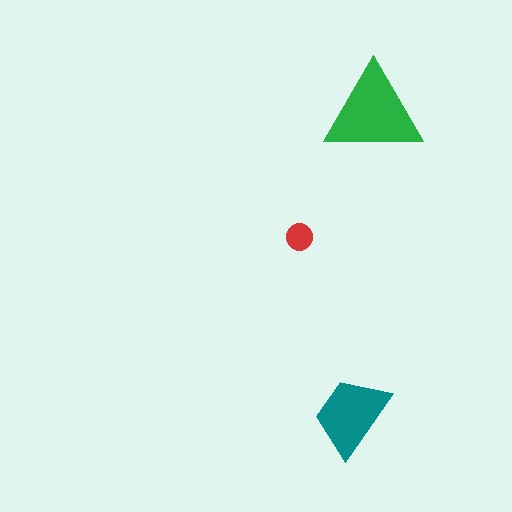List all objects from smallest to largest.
The red circle, the teal trapezoid, the green triangle.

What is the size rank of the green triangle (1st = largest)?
1st.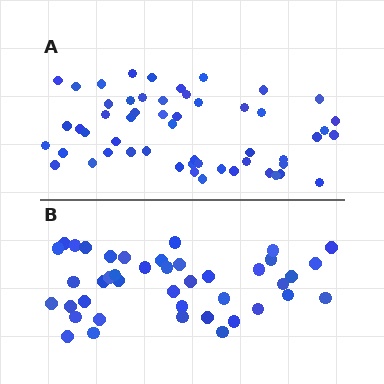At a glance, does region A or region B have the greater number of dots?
Region A (the top region) has more dots.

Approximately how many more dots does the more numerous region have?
Region A has roughly 12 or so more dots than region B.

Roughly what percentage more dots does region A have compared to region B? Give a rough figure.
About 30% more.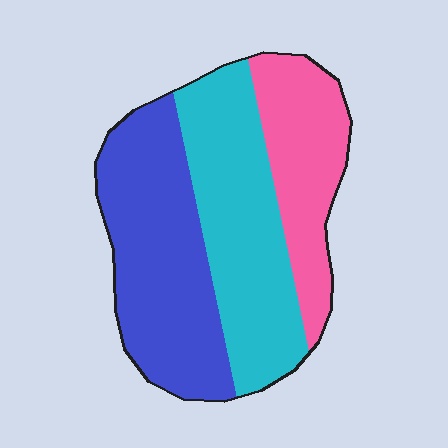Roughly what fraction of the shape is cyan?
Cyan takes up about three eighths (3/8) of the shape.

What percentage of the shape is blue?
Blue takes up between a quarter and a half of the shape.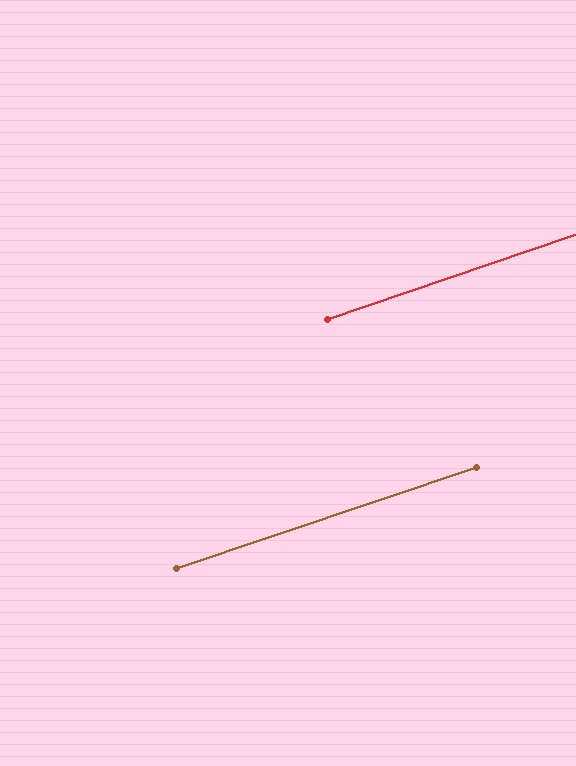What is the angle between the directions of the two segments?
Approximately 0 degrees.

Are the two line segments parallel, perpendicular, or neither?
Parallel — their directions differ by only 0.2°.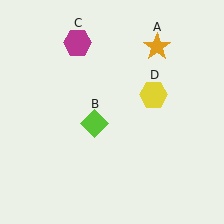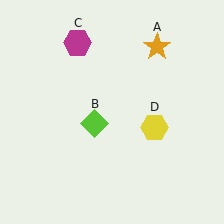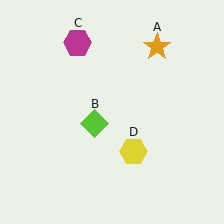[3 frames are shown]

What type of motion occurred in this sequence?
The yellow hexagon (object D) rotated clockwise around the center of the scene.